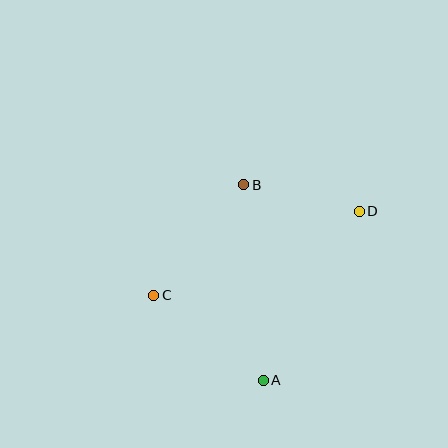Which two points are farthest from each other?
Points C and D are farthest from each other.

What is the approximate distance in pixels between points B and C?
The distance between B and C is approximately 143 pixels.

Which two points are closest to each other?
Points B and D are closest to each other.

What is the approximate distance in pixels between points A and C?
The distance between A and C is approximately 138 pixels.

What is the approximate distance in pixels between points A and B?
The distance between A and B is approximately 196 pixels.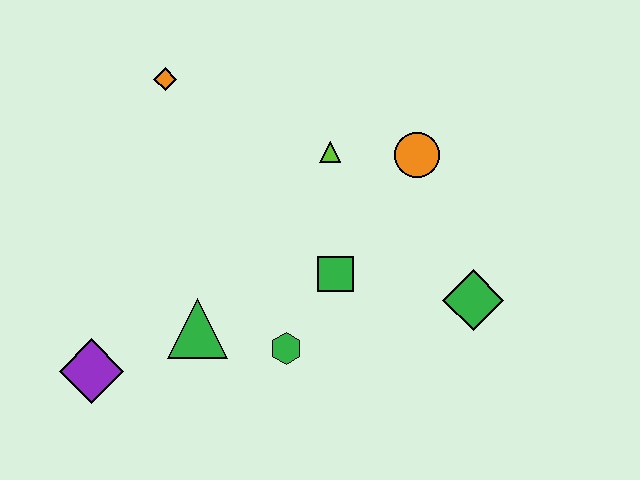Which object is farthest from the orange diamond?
The green diamond is farthest from the orange diamond.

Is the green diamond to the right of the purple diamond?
Yes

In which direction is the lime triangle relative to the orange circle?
The lime triangle is to the left of the orange circle.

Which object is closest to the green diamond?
The green square is closest to the green diamond.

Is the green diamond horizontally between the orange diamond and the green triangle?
No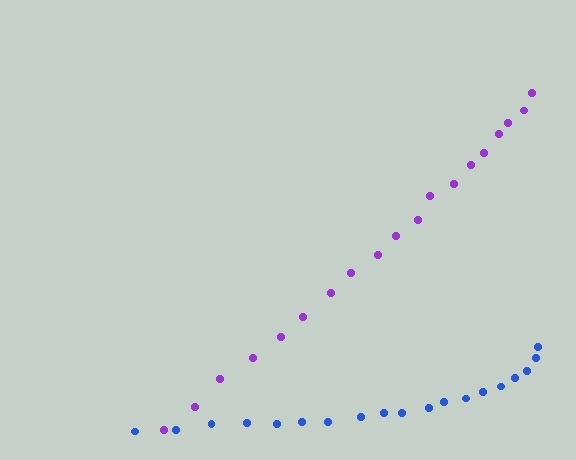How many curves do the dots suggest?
There are 2 distinct paths.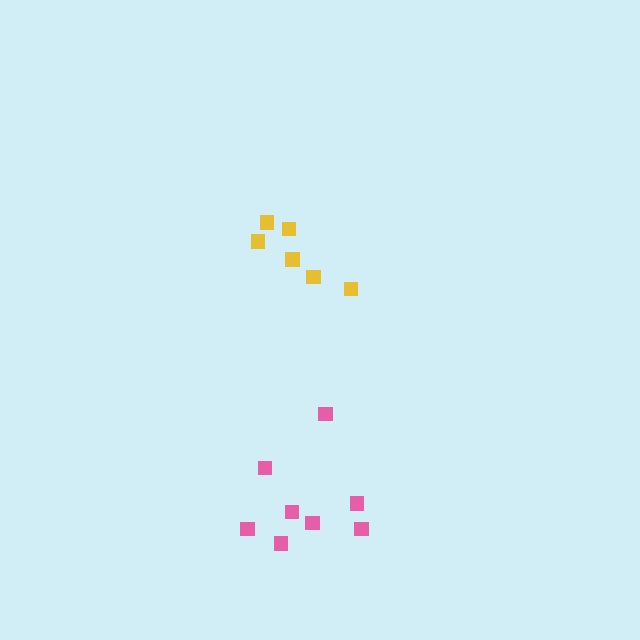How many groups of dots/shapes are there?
There are 2 groups.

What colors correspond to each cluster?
The clusters are colored: pink, yellow.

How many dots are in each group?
Group 1: 8 dots, Group 2: 6 dots (14 total).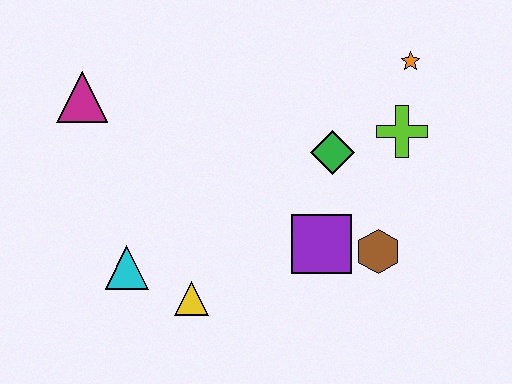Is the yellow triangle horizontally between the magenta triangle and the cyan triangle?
No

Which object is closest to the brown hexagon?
The purple square is closest to the brown hexagon.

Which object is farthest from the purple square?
The magenta triangle is farthest from the purple square.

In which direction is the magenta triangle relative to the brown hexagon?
The magenta triangle is to the left of the brown hexagon.